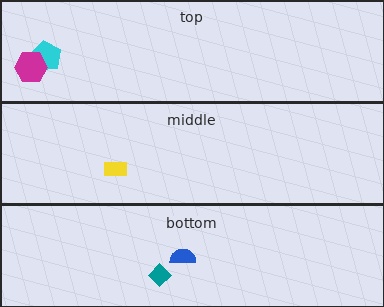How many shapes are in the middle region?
1.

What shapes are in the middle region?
The yellow rectangle.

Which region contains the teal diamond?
The bottom region.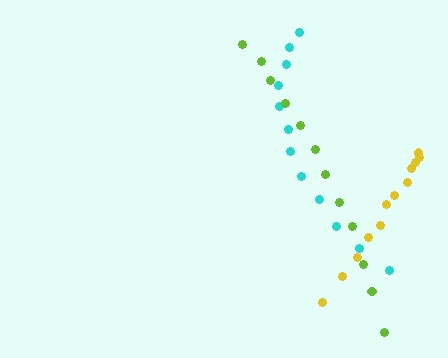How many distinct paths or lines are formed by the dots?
There are 3 distinct paths.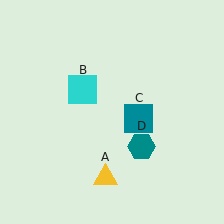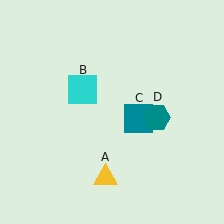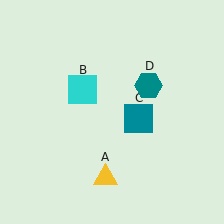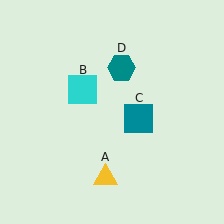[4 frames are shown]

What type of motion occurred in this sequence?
The teal hexagon (object D) rotated counterclockwise around the center of the scene.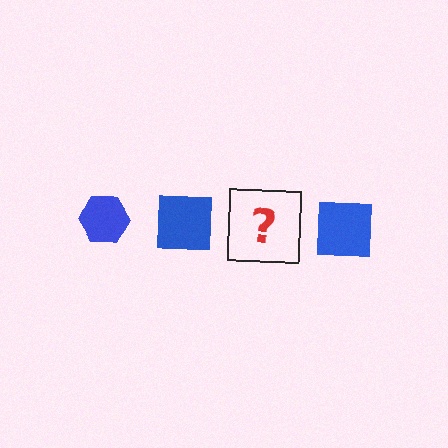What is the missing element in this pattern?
The missing element is a blue hexagon.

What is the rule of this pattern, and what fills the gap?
The rule is that the pattern cycles through hexagon, square shapes in blue. The gap should be filled with a blue hexagon.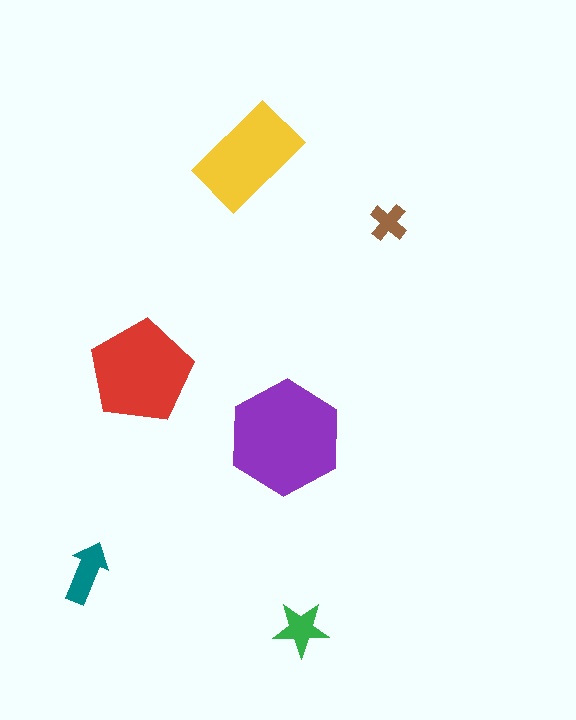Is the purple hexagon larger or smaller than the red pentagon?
Larger.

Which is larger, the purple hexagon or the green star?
The purple hexagon.